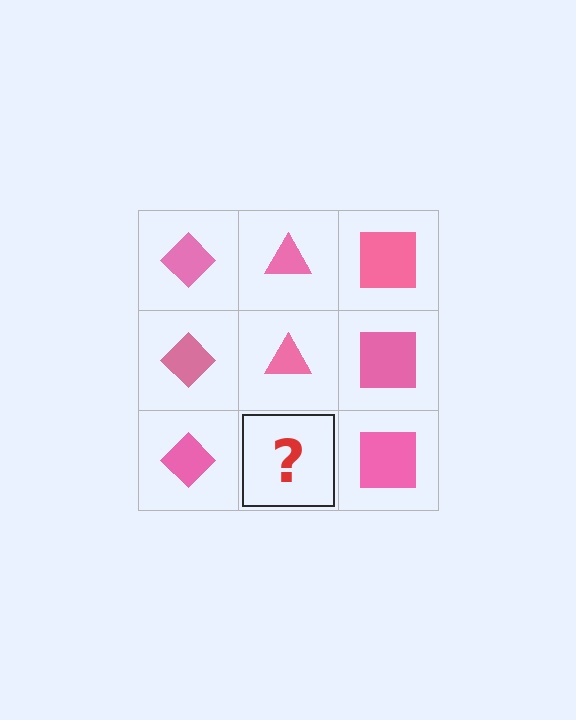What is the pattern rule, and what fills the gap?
The rule is that each column has a consistent shape. The gap should be filled with a pink triangle.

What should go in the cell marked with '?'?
The missing cell should contain a pink triangle.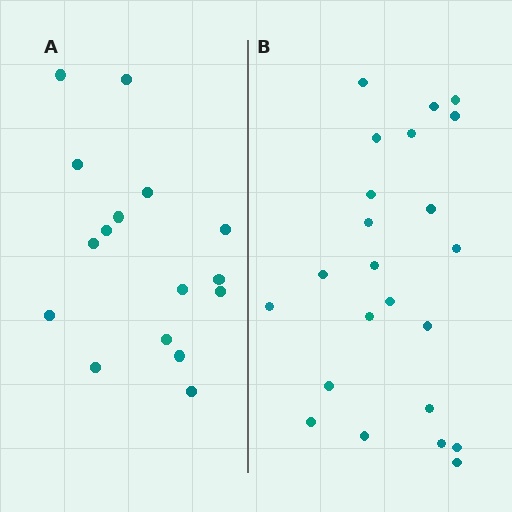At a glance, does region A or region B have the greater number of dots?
Region B (the right region) has more dots.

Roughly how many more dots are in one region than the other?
Region B has roughly 8 or so more dots than region A.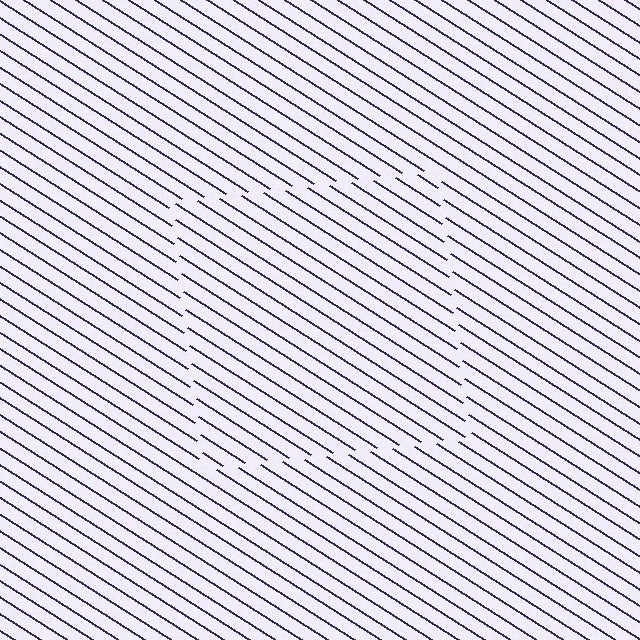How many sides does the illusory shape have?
4 sides — the line-ends trace a square.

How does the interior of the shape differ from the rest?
The interior of the shape contains the same grating, shifted by half a period — the contour is defined by the phase discontinuity where line-ends from the inner and outer gratings abut.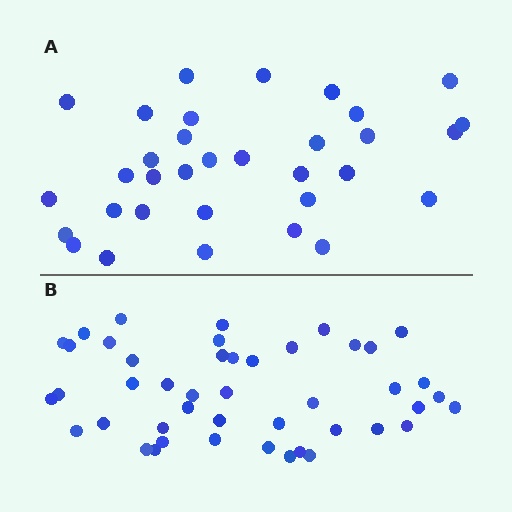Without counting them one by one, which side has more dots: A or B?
Region B (the bottom region) has more dots.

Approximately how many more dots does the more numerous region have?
Region B has roughly 12 or so more dots than region A.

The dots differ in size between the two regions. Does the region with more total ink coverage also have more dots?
No. Region A has more total ink coverage because its dots are larger, but region B actually contains more individual dots. Total area can be misleading — the number of items is what matters here.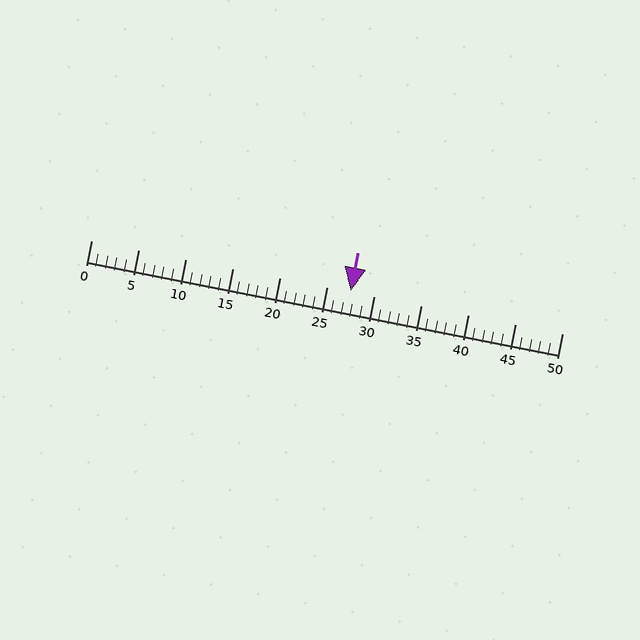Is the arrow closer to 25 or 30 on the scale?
The arrow is closer to 30.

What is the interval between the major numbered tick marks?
The major tick marks are spaced 5 units apart.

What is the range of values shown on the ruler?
The ruler shows values from 0 to 50.